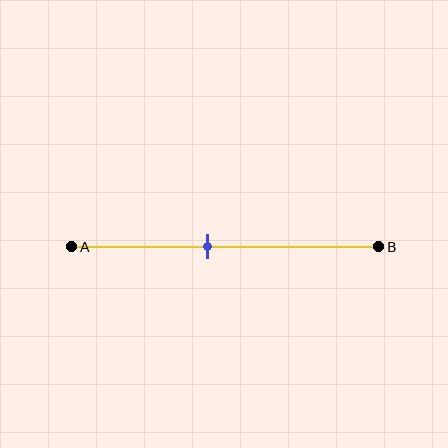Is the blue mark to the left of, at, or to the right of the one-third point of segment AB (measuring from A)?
The blue mark is to the right of the one-third point of segment AB.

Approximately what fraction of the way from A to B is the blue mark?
The blue mark is approximately 45% of the way from A to B.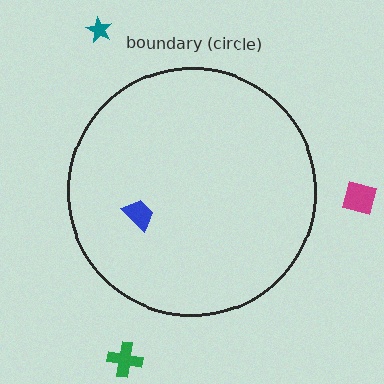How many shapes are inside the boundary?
1 inside, 3 outside.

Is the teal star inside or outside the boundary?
Outside.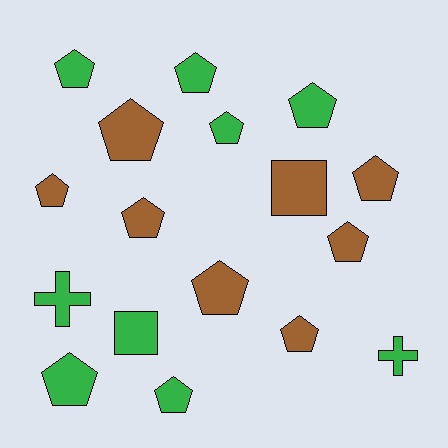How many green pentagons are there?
There are 6 green pentagons.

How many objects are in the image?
There are 17 objects.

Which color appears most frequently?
Green, with 9 objects.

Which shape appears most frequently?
Pentagon, with 13 objects.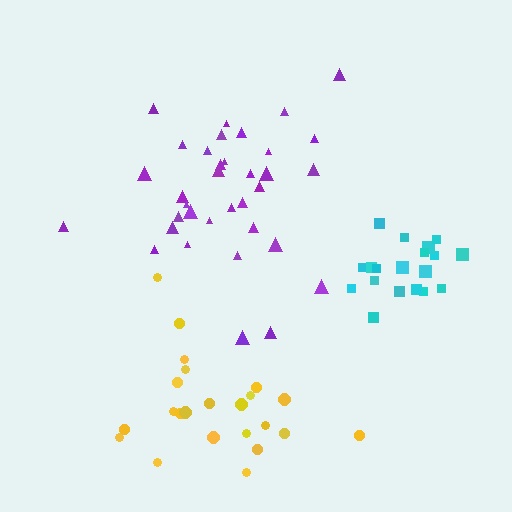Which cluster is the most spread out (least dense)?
Yellow.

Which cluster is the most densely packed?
Cyan.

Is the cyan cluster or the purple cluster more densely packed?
Cyan.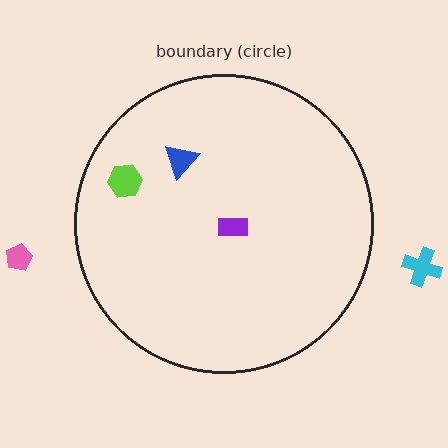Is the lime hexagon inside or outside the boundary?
Inside.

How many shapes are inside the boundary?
3 inside, 2 outside.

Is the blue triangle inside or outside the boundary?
Inside.